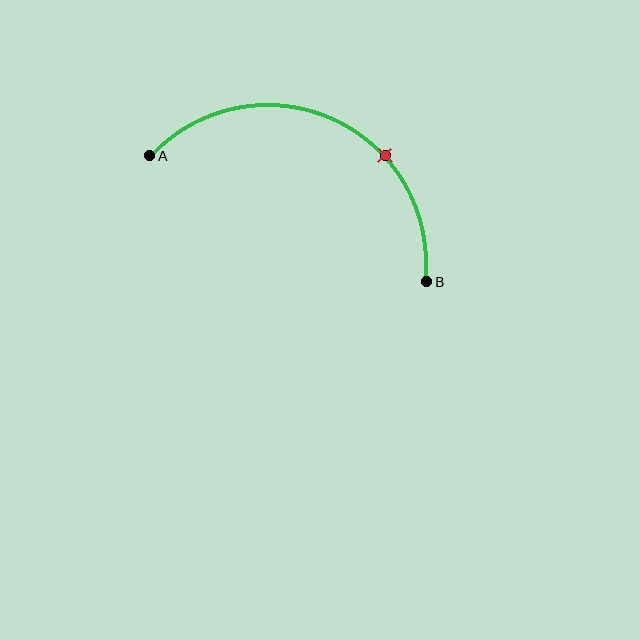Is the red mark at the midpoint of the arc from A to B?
No. The red mark lies on the arc but is closer to endpoint B. The arc midpoint would be at the point on the curve equidistant along the arc from both A and B.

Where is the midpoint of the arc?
The arc midpoint is the point on the curve farthest from the straight line joining A and B. It sits above that line.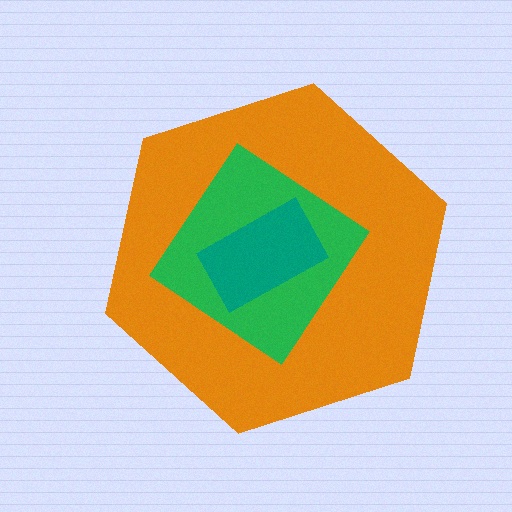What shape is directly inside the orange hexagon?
The green diamond.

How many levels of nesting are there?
3.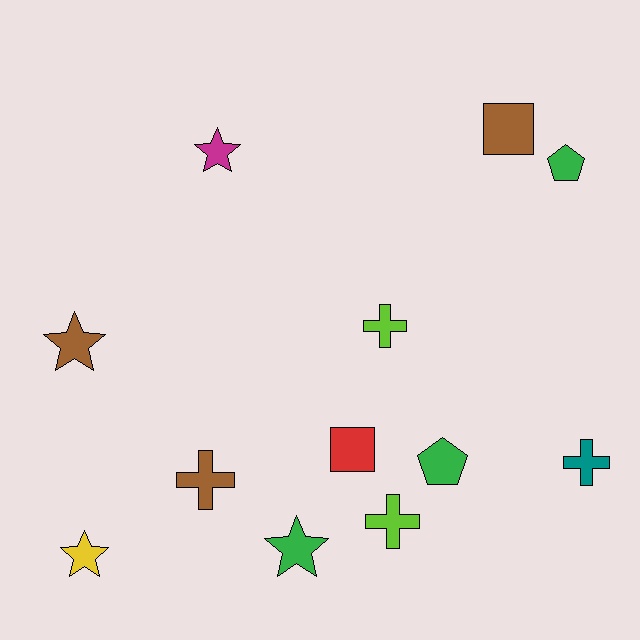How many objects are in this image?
There are 12 objects.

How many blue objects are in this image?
There are no blue objects.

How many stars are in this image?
There are 4 stars.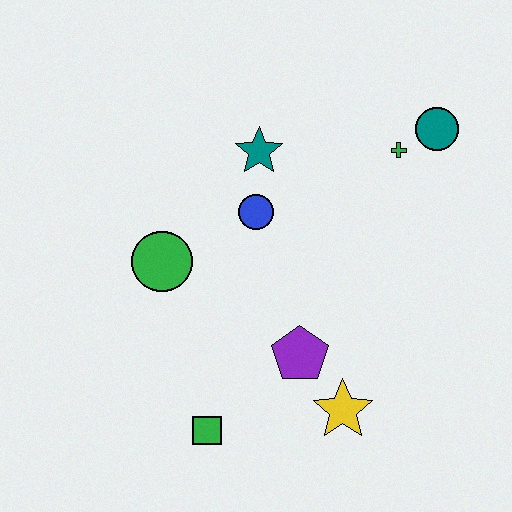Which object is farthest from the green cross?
The green square is farthest from the green cross.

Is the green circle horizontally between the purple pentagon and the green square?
No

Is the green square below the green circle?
Yes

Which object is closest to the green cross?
The teal circle is closest to the green cross.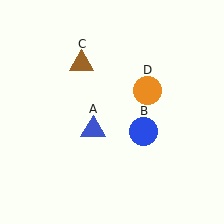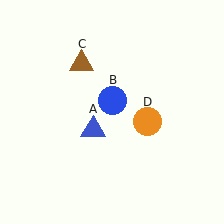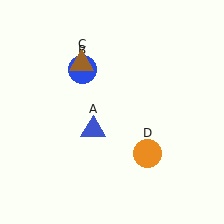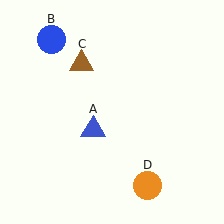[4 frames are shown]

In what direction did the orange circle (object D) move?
The orange circle (object D) moved down.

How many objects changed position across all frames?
2 objects changed position: blue circle (object B), orange circle (object D).